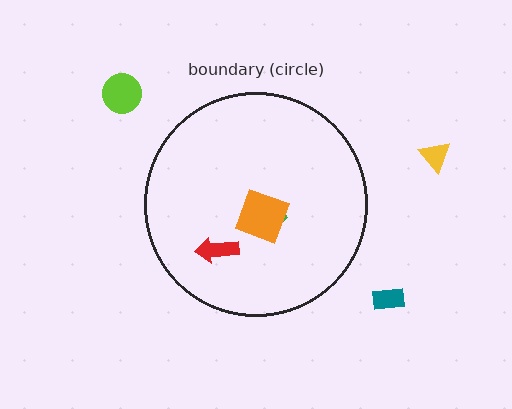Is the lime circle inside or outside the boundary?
Outside.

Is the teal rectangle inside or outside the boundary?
Outside.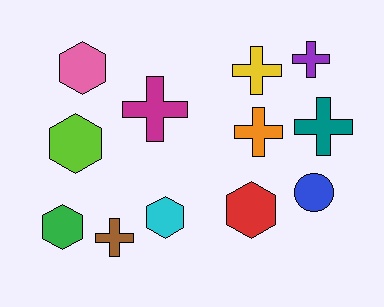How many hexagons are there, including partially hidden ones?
There are 5 hexagons.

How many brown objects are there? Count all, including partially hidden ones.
There is 1 brown object.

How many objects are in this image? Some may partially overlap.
There are 12 objects.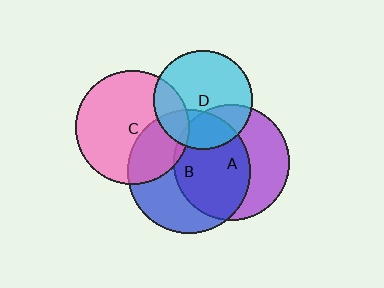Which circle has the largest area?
Circle B (blue).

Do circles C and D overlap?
Yes.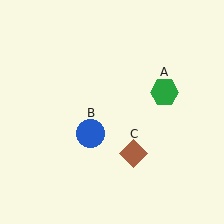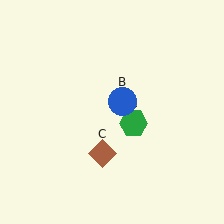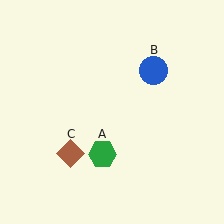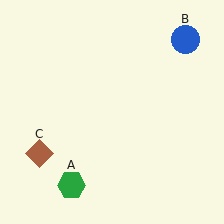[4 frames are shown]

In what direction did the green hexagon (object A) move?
The green hexagon (object A) moved down and to the left.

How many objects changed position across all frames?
3 objects changed position: green hexagon (object A), blue circle (object B), brown diamond (object C).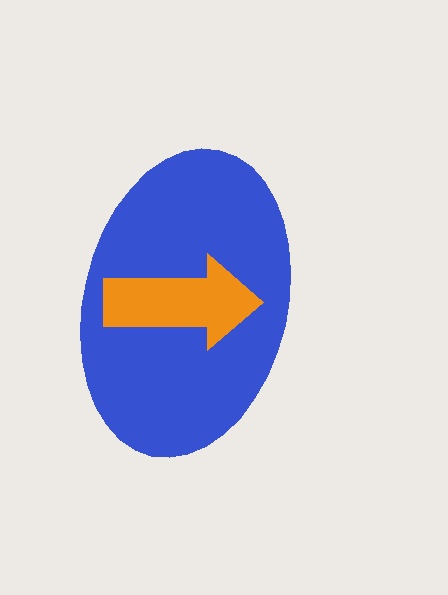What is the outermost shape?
The blue ellipse.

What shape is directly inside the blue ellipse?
The orange arrow.